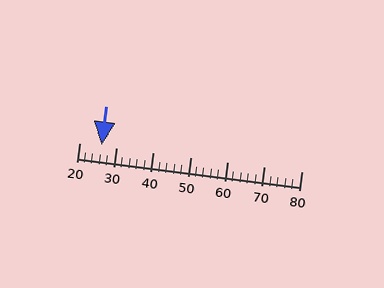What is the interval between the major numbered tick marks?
The major tick marks are spaced 10 units apart.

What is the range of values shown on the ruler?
The ruler shows values from 20 to 80.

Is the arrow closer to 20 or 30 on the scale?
The arrow is closer to 30.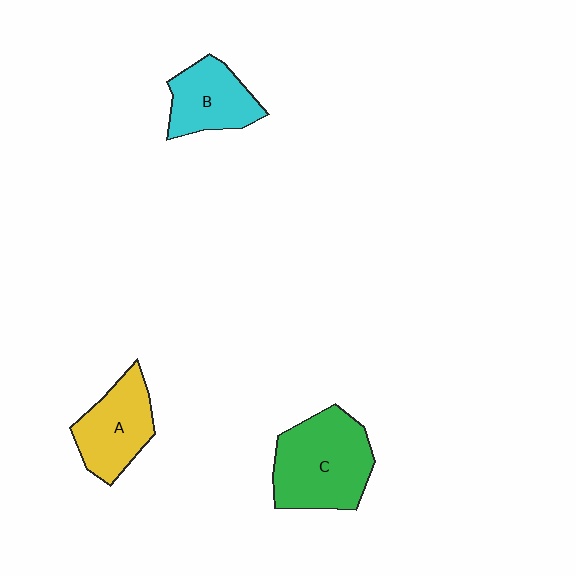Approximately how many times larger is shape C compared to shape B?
Approximately 1.6 times.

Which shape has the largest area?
Shape C (green).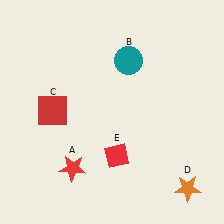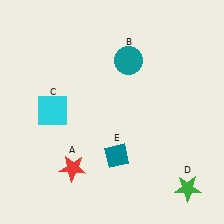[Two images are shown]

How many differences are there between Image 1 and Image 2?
There are 3 differences between the two images.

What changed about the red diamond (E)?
In Image 1, E is red. In Image 2, it changed to teal.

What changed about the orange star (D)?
In Image 1, D is orange. In Image 2, it changed to green.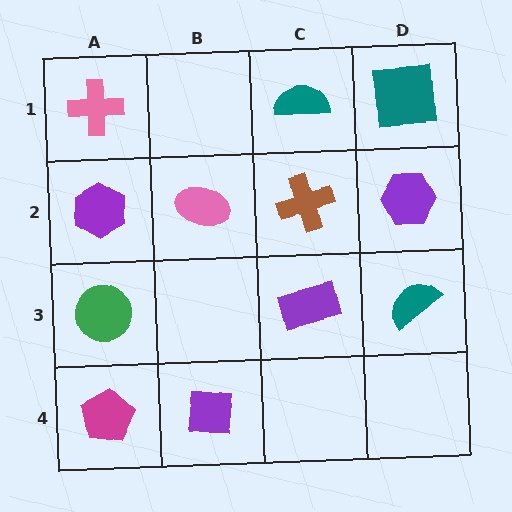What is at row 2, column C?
A brown cross.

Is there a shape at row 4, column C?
No, that cell is empty.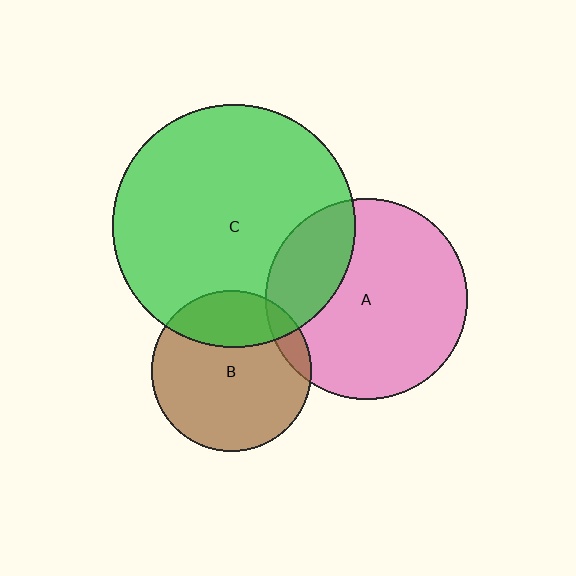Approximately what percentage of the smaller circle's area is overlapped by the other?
Approximately 10%.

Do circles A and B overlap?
Yes.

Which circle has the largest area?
Circle C (green).